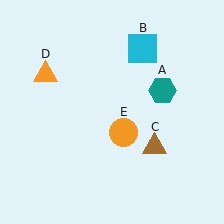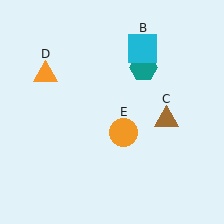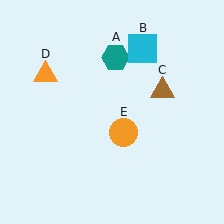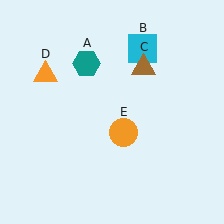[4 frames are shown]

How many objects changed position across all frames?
2 objects changed position: teal hexagon (object A), brown triangle (object C).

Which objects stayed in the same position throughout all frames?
Cyan square (object B) and orange triangle (object D) and orange circle (object E) remained stationary.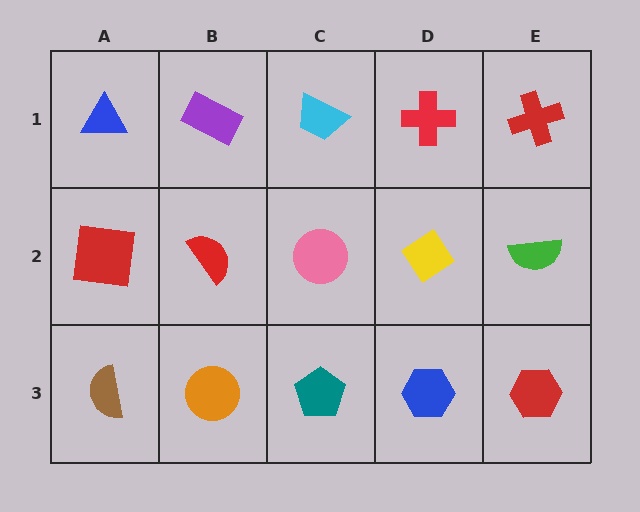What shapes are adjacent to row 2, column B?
A purple rectangle (row 1, column B), an orange circle (row 3, column B), a red square (row 2, column A), a pink circle (row 2, column C).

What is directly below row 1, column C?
A pink circle.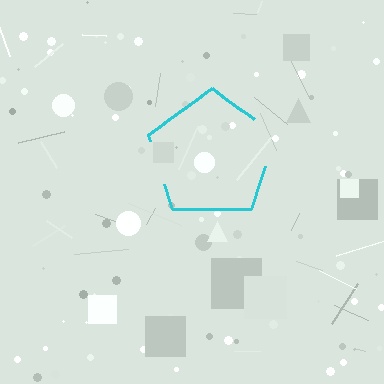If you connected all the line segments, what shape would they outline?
They would outline a pentagon.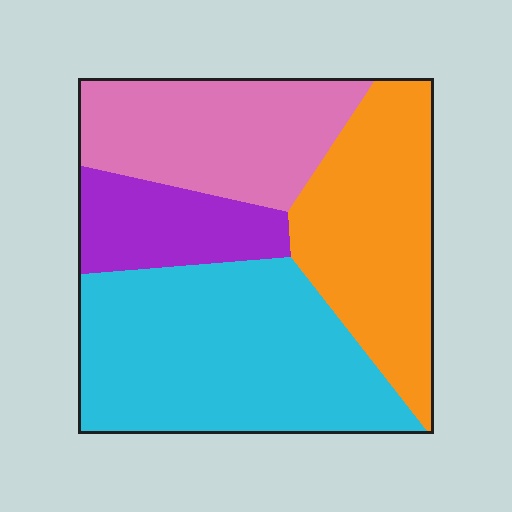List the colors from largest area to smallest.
From largest to smallest: cyan, orange, pink, purple.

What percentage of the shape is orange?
Orange covers about 25% of the shape.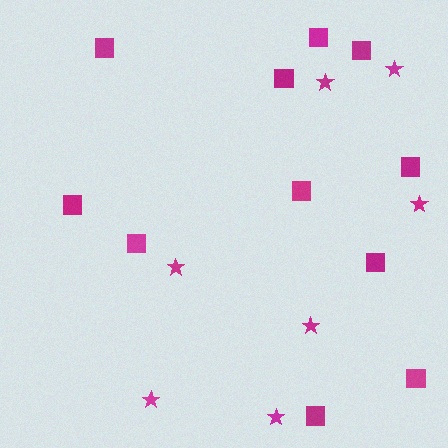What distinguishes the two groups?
There are 2 groups: one group of stars (7) and one group of squares (11).